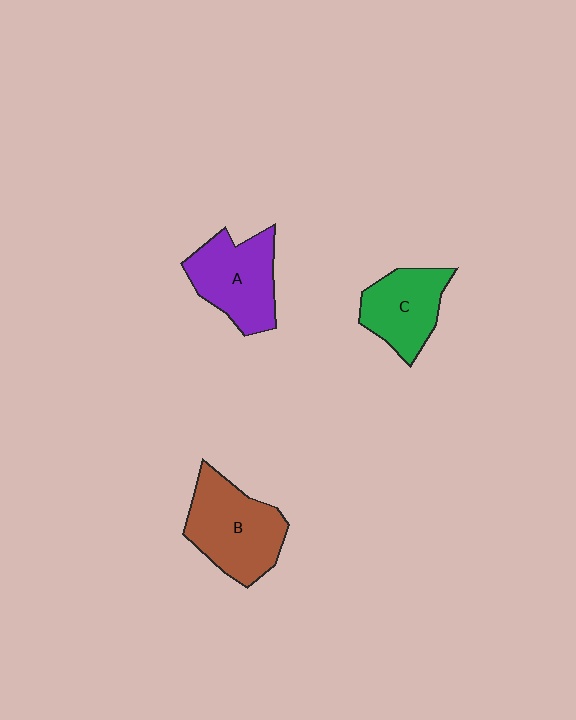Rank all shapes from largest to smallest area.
From largest to smallest: B (brown), A (purple), C (green).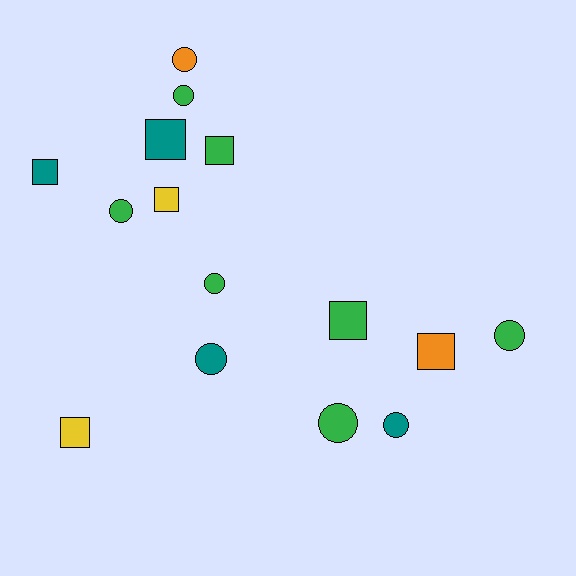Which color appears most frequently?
Green, with 7 objects.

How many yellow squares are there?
There are 2 yellow squares.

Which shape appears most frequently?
Circle, with 8 objects.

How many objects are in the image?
There are 15 objects.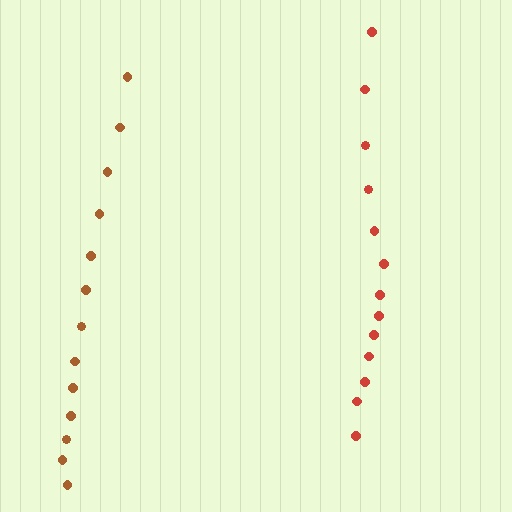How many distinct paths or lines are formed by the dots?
There are 2 distinct paths.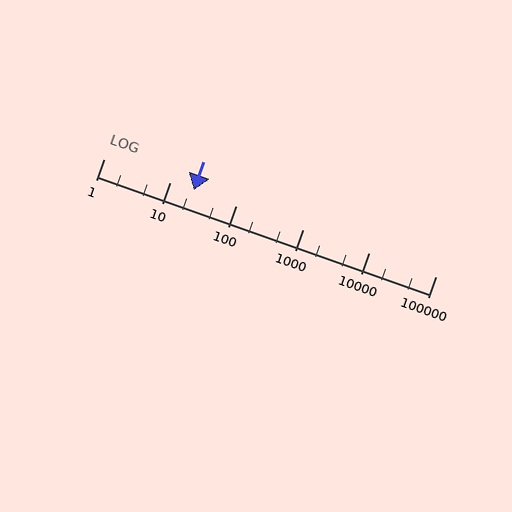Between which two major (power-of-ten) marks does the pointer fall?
The pointer is between 10 and 100.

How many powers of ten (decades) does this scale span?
The scale spans 5 decades, from 1 to 100000.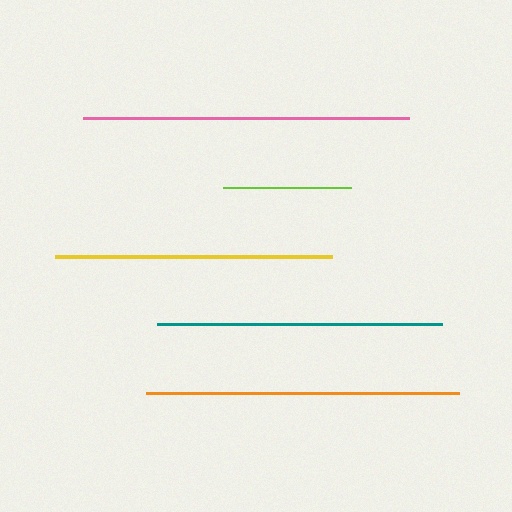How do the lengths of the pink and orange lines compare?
The pink and orange lines are approximately the same length.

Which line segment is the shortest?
The lime line is the shortest at approximately 128 pixels.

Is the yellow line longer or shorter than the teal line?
The teal line is longer than the yellow line.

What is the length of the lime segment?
The lime segment is approximately 128 pixels long.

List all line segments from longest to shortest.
From longest to shortest: pink, orange, teal, yellow, lime.